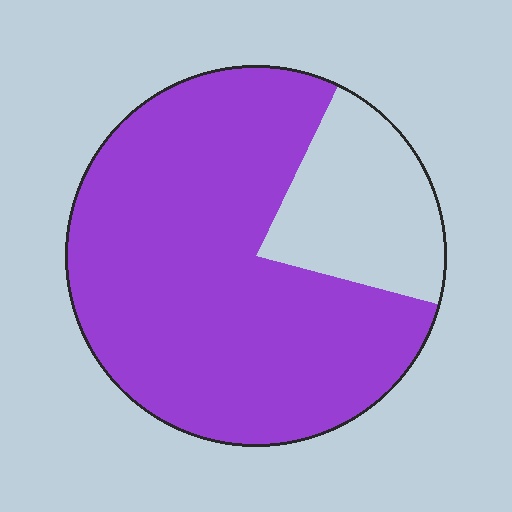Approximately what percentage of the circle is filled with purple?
Approximately 80%.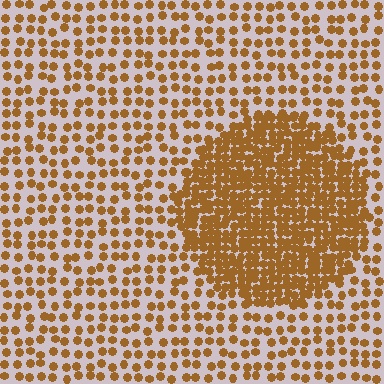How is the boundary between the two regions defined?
The boundary is defined by a change in element density (approximately 2.4x ratio). All elements are the same color, size, and shape.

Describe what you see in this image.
The image contains small brown elements arranged at two different densities. A circle-shaped region is visible where the elements are more densely packed than the surrounding area.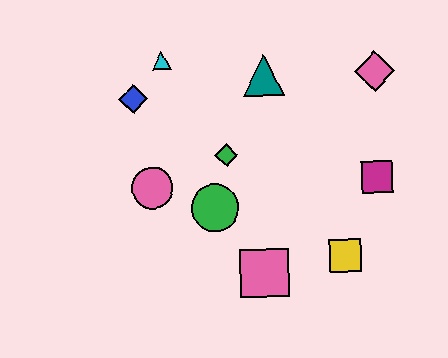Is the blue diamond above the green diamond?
Yes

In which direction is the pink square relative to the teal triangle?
The pink square is below the teal triangle.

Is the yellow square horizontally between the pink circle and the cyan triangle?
No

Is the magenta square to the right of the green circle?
Yes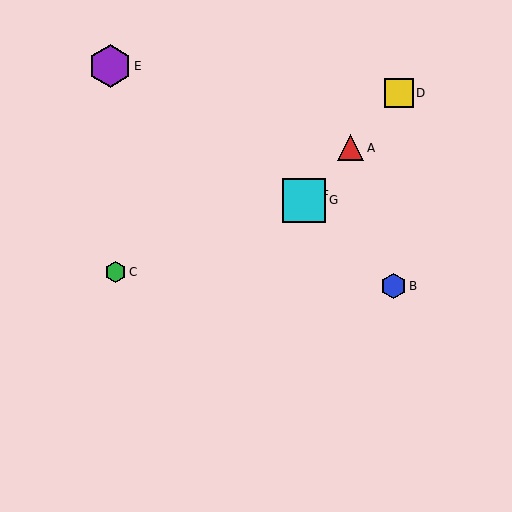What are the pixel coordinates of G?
Object G is at (304, 200).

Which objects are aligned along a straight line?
Objects A, D, F, G are aligned along a straight line.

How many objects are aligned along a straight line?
4 objects (A, D, F, G) are aligned along a straight line.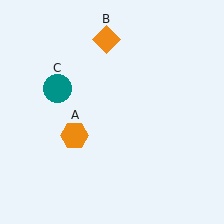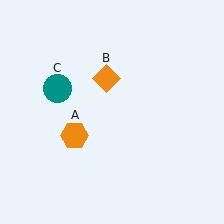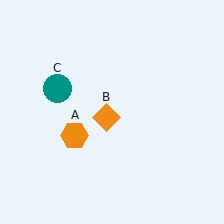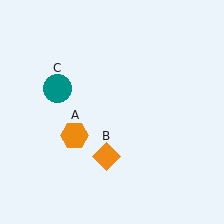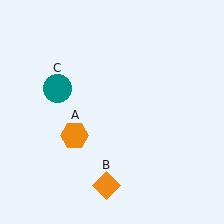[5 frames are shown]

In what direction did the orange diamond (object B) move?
The orange diamond (object B) moved down.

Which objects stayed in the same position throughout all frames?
Orange hexagon (object A) and teal circle (object C) remained stationary.